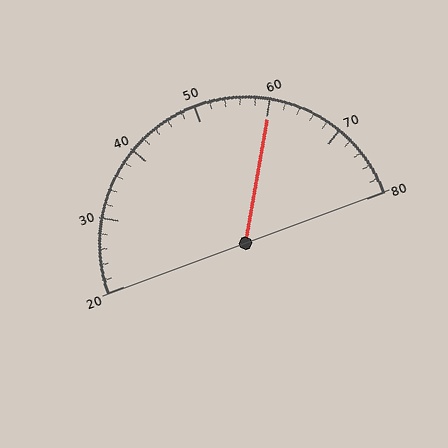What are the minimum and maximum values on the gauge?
The gauge ranges from 20 to 80.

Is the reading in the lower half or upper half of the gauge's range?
The reading is in the upper half of the range (20 to 80).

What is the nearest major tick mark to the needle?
The nearest major tick mark is 60.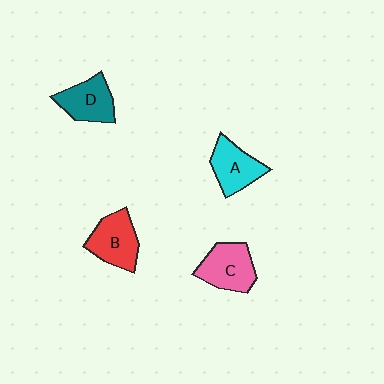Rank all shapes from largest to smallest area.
From largest to smallest: C (pink), B (red), A (cyan), D (teal).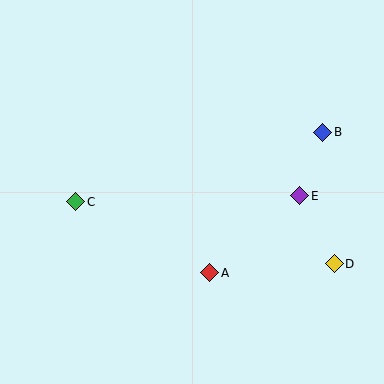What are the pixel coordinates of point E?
Point E is at (300, 196).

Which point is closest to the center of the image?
Point A at (210, 273) is closest to the center.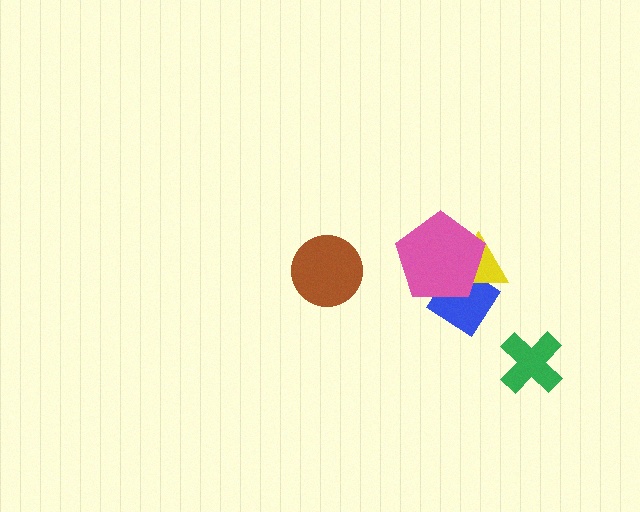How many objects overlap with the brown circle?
0 objects overlap with the brown circle.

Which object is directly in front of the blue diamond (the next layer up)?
The yellow triangle is directly in front of the blue diamond.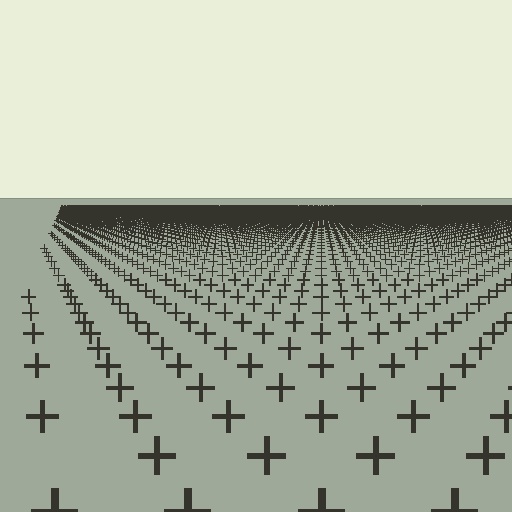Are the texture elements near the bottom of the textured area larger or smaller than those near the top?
Larger. Near the bottom, elements are closer to the viewer and appear at a bigger on-screen size.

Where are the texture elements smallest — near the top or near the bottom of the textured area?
Near the top.